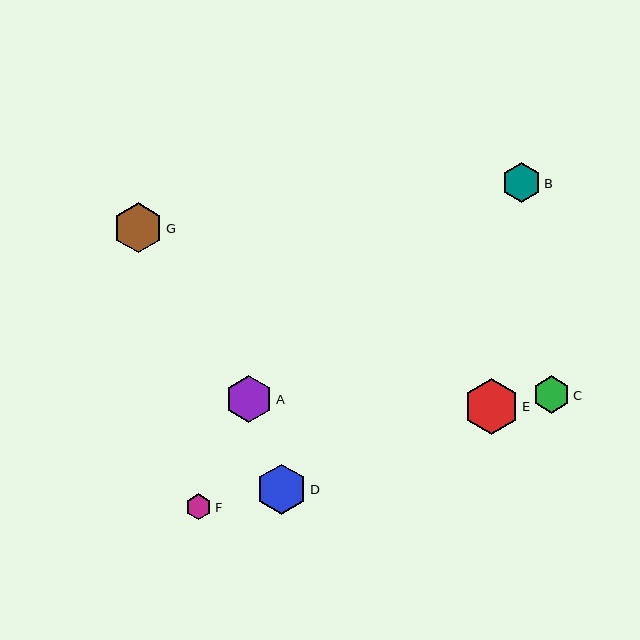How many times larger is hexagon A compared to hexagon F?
Hexagon A is approximately 1.8 times the size of hexagon F.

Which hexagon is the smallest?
Hexagon F is the smallest with a size of approximately 26 pixels.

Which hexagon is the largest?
Hexagon E is the largest with a size of approximately 55 pixels.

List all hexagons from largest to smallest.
From largest to smallest: E, D, G, A, B, C, F.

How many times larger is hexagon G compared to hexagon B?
Hexagon G is approximately 1.3 times the size of hexagon B.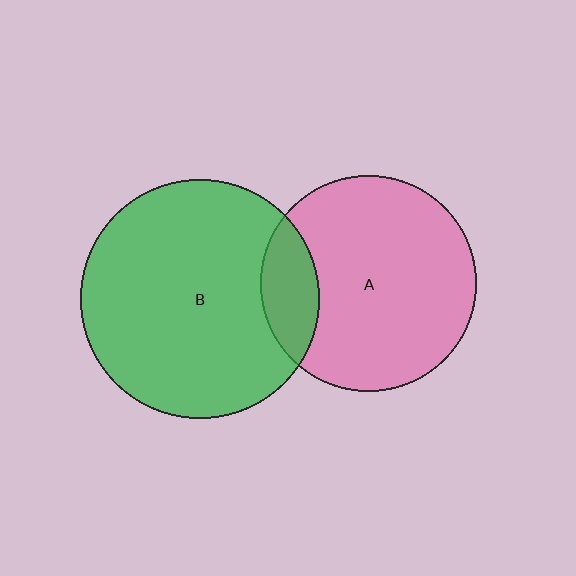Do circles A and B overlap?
Yes.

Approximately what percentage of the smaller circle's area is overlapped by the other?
Approximately 15%.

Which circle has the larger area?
Circle B (green).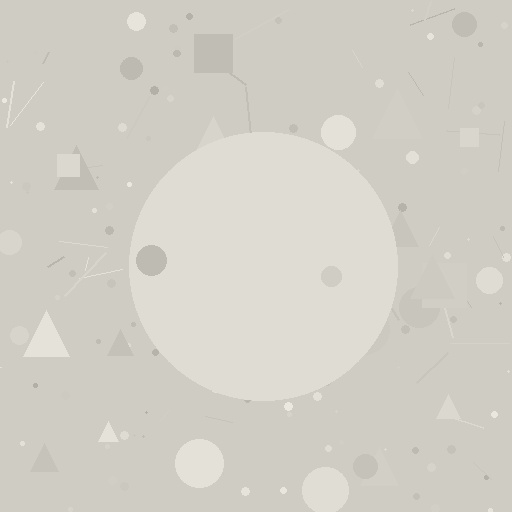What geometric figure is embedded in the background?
A circle is embedded in the background.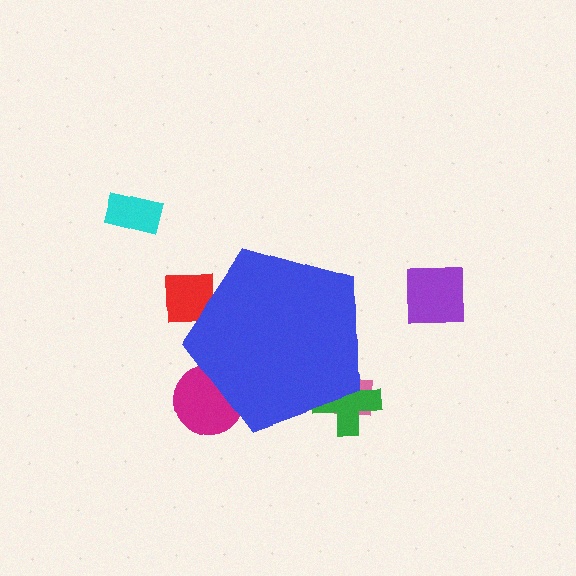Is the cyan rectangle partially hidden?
No, the cyan rectangle is fully visible.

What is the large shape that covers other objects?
A blue pentagon.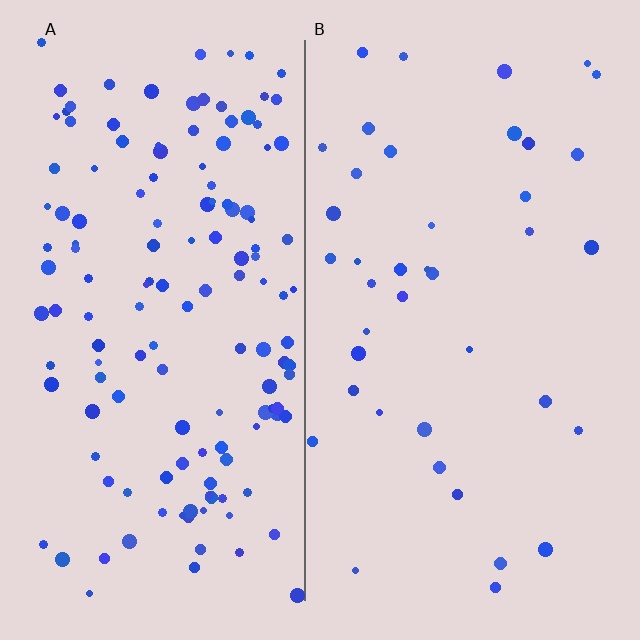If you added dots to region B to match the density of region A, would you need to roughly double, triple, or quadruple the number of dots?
Approximately quadruple.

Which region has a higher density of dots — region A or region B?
A (the left).